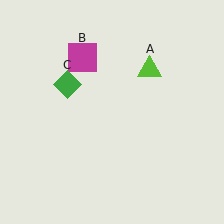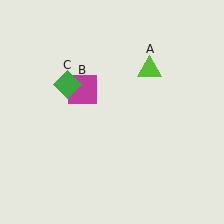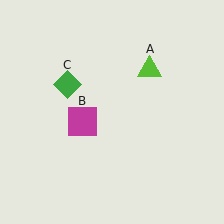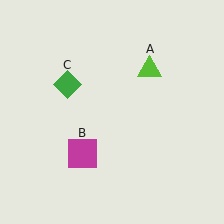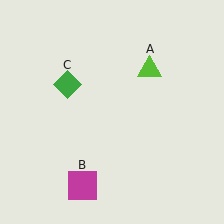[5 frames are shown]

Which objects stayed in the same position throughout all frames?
Lime triangle (object A) and green diamond (object C) remained stationary.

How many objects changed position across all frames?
1 object changed position: magenta square (object B).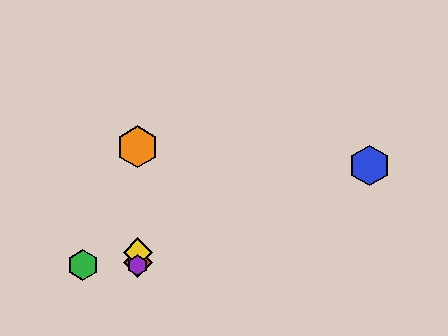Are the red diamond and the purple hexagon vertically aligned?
Yes, both are at x≈138.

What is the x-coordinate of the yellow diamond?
The yellow diamond is at x≈138.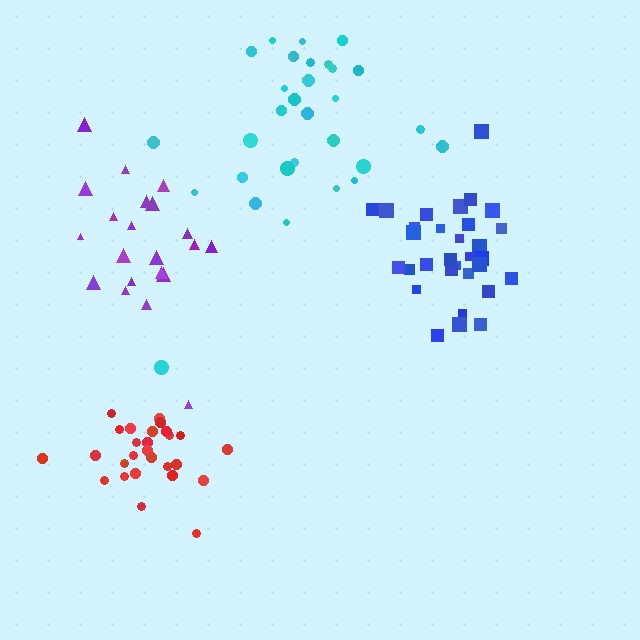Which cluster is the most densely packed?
Red.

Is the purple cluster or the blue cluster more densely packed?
Blue.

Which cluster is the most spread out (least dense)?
Cyan.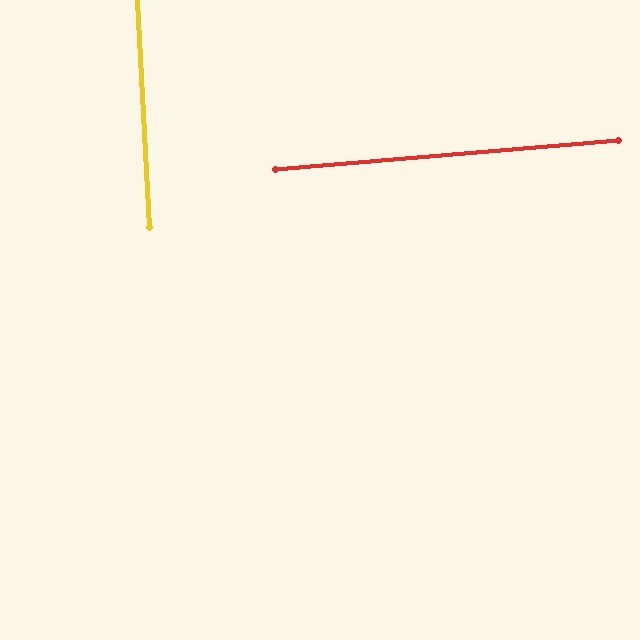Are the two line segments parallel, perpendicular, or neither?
Perpendicular — they meet at approximately 88°.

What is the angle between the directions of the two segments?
Approximately 88 degrees.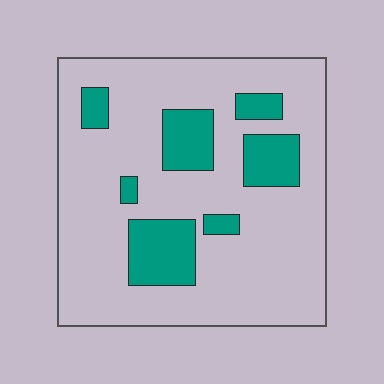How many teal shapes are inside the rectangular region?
7.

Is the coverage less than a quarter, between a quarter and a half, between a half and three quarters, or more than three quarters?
Less than a quarter.